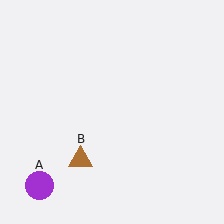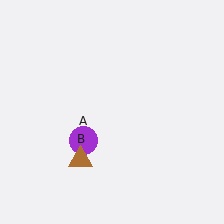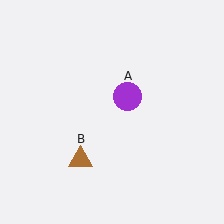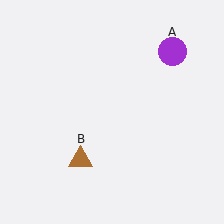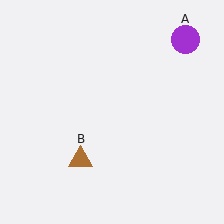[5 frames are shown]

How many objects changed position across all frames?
1 object changed position: purple circle (object A).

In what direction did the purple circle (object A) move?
The purple circle (object A) moved up and to the right.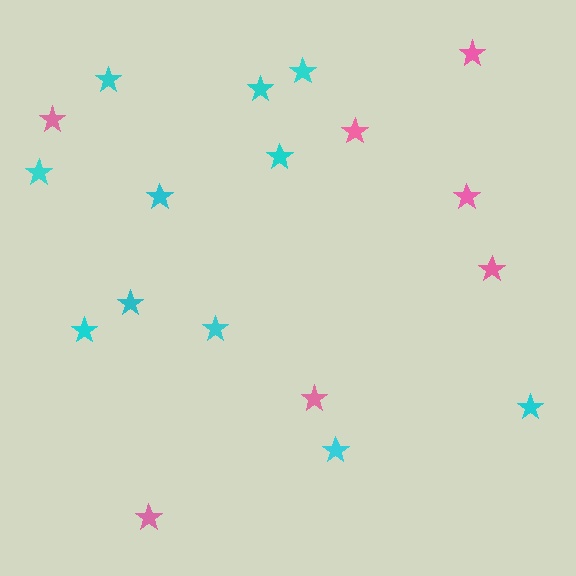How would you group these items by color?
There are 2 groups: one group of pink stars (7) and one group of cyan stars (11).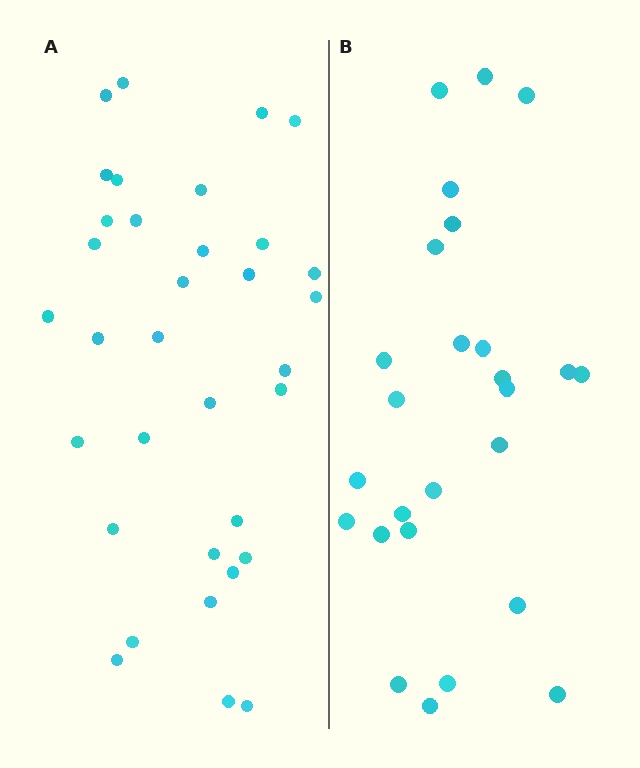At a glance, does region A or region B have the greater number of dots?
Region A (the left region) has more dots.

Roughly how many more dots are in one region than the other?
Region A has roughly 8 or so more dots than region B.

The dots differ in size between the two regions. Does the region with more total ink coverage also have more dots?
No. Region B has more total ink coverage because its dots are larger, but region A actually contains more individual dots. Total area can be misleading — the number of items is what matters here.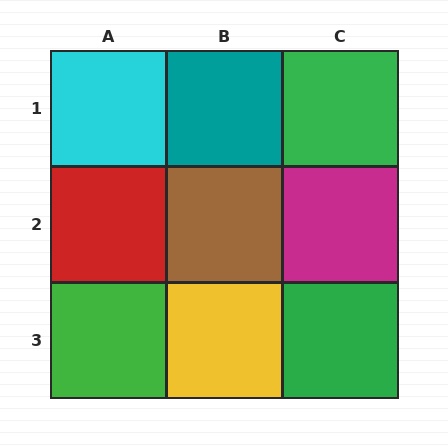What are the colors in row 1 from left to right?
Cyan, teal, green.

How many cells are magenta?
1 cell is magenta.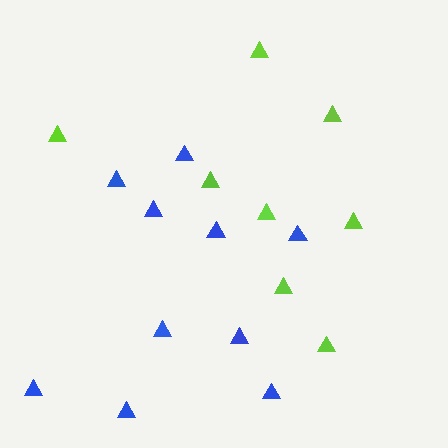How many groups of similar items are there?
There are 2 groups: one group of blue triangles (10) and one group of lime triangles (8).